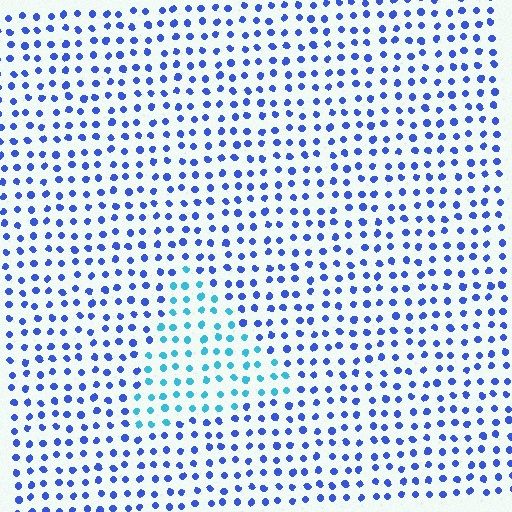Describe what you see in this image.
The image is filled with small blue elements in a uniform arrangement. A triangle-shaped region is visible where the elements are tinted to a slightly different hue, forming a subtle color boundary.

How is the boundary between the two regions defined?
The boundary is defined purely by a slight shift in hue (about 39 degrees). Spacing, size, and orientation are identical on both sides.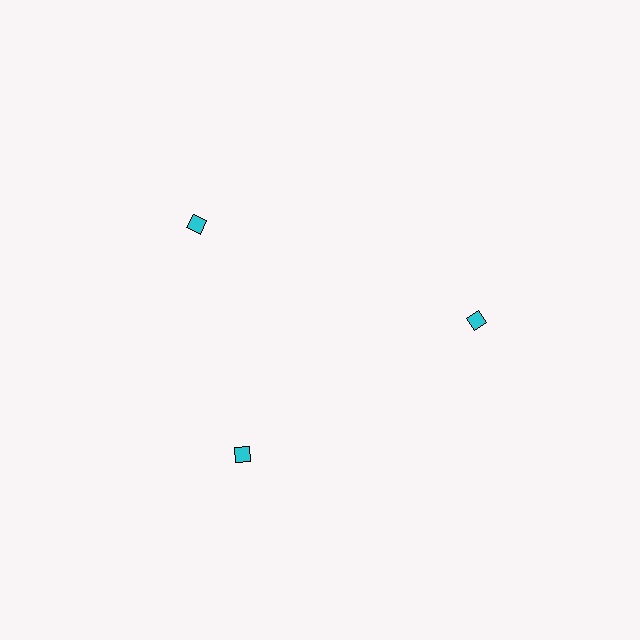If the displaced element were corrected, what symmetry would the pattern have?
It would have 3-fold rotational symmetry — the pattern would map onto itself every 120 degrees.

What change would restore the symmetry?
The symmetry would be restored by rotating it back into even spacing with its neighbors so that all 3 diamonds sit at equal angles and equal distance from the center.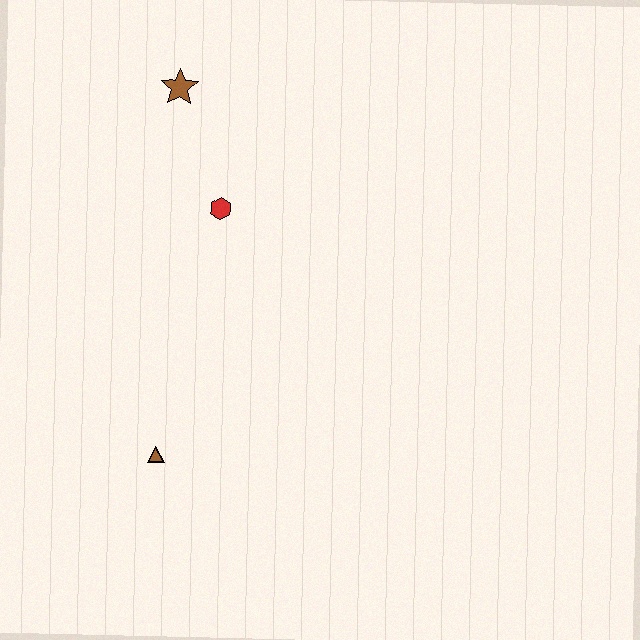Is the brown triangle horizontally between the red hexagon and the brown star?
No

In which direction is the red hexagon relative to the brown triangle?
The red hexagon is above the brown triangle.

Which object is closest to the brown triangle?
The red hexagon is closest to the brown triangle.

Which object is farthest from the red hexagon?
The brown triangle is farthest from the red hexagon.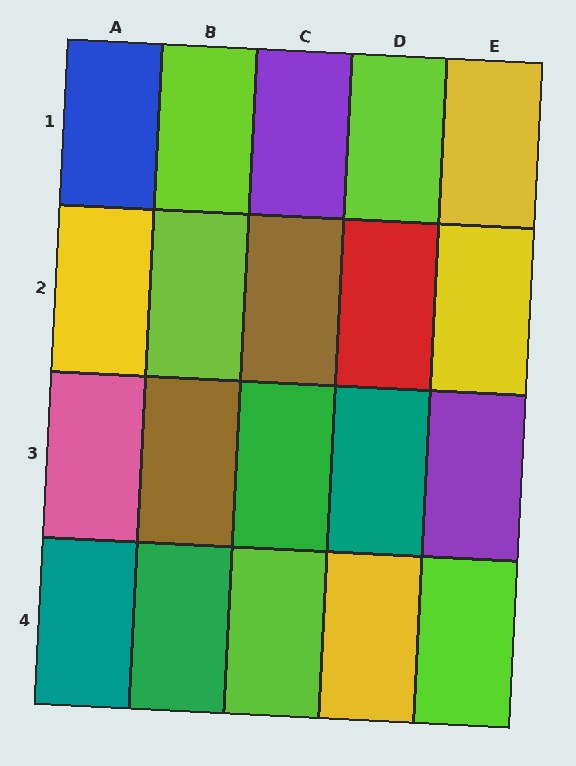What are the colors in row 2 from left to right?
Yellow, lime, brown, red, yellow.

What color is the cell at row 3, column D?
Teal.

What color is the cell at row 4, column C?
Lime.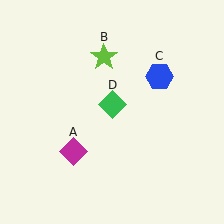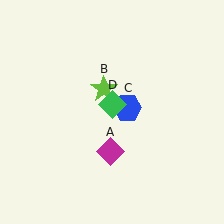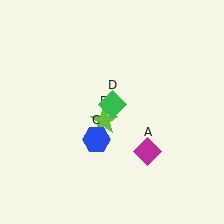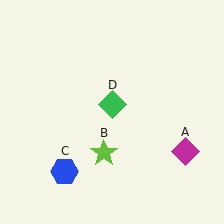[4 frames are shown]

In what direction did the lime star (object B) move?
The lime star (object B) moved down.